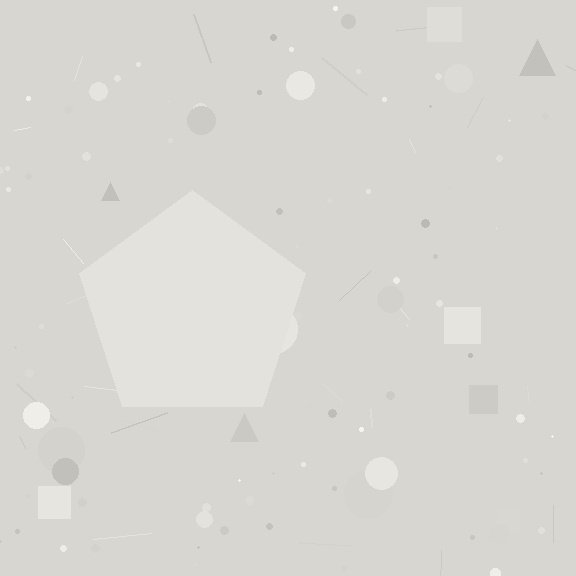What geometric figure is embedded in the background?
A pentagon is embedded in the background.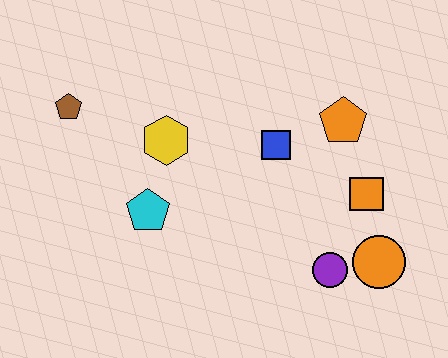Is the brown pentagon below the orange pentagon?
No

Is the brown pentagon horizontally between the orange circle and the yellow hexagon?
No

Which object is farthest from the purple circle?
The brown pentagon is farthest from the purple circle.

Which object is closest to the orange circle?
The purple circle is closest to the orange circle.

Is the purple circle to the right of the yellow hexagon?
Yes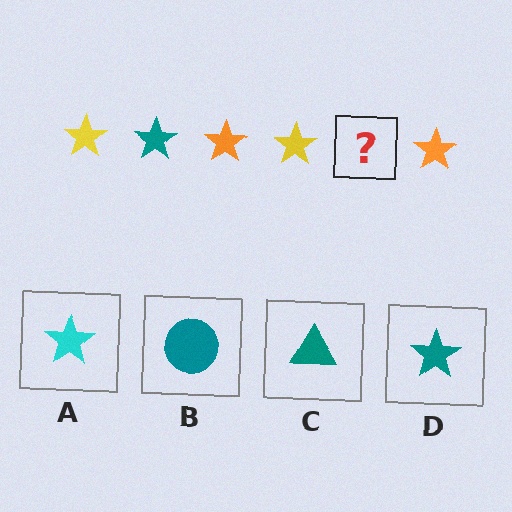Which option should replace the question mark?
Option D.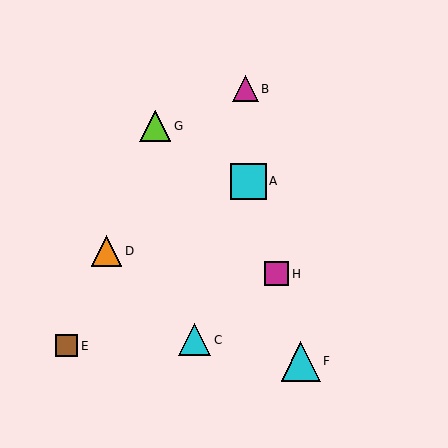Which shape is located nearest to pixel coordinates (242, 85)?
The magenta triangle (labeled B) at (246, 89) is nearest to that location.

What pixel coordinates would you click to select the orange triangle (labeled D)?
Click at (107, 251) to select the orange triangle D.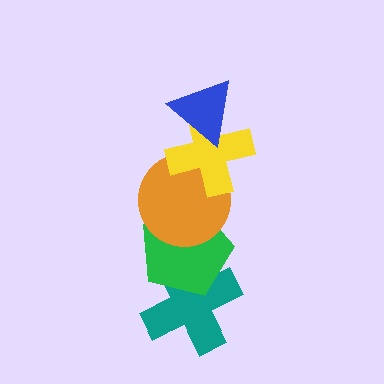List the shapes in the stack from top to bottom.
From top to bottom: the blue triangle, the yellow cross, the orange circle, the green pentagon, the teal cross.